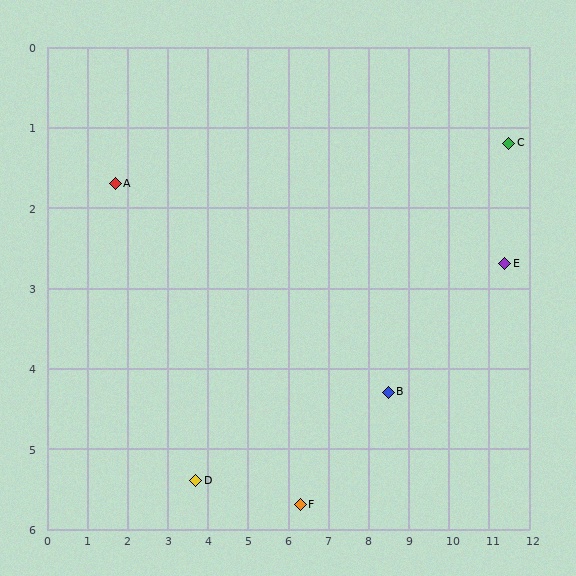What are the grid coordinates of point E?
Point E is at approximately (11.4, 2.7).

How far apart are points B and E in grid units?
Points B and E are about 3.3 grid units apart.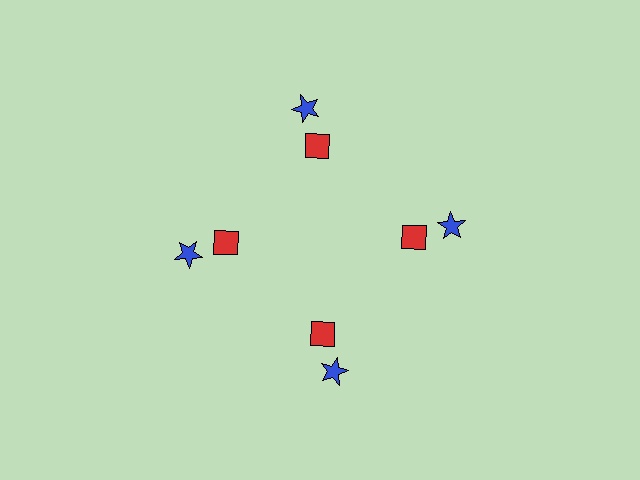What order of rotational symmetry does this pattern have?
This pattern has 4-fold rotational symmetry.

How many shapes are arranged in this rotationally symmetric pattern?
There are 8 shapes, arranged in 4 groups of 2.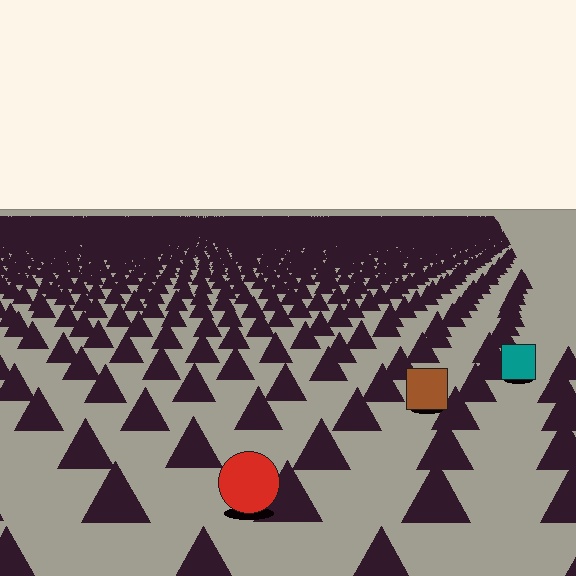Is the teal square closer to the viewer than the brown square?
No. The brown square is closer — you can tell from the texture gradient: the ground texture is coarser near it.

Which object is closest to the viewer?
The red circle is closest. The texture marks near it are larger and more spread out.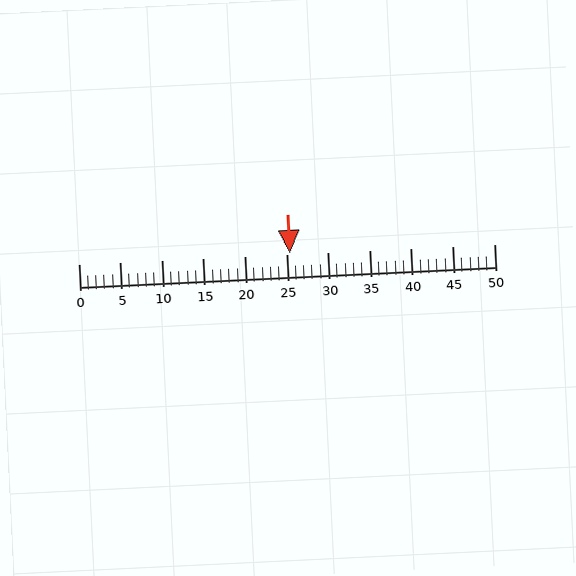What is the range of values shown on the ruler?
The ruler shows values from 0 to 50.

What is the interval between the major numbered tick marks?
The major tick marks are spaced 5 units apart.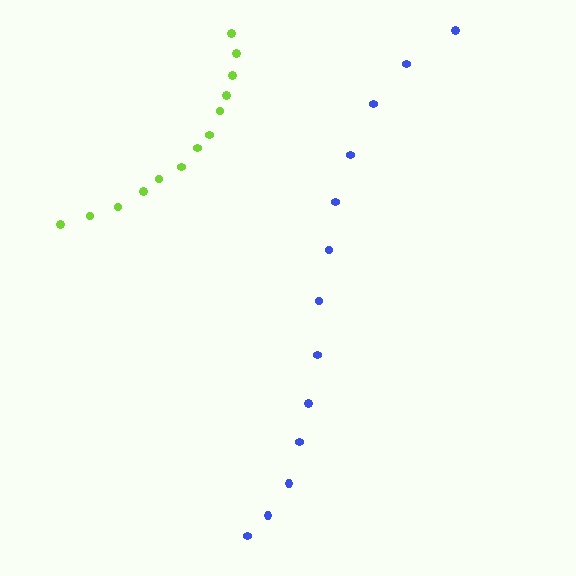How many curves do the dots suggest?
There are 2 distinct paths.